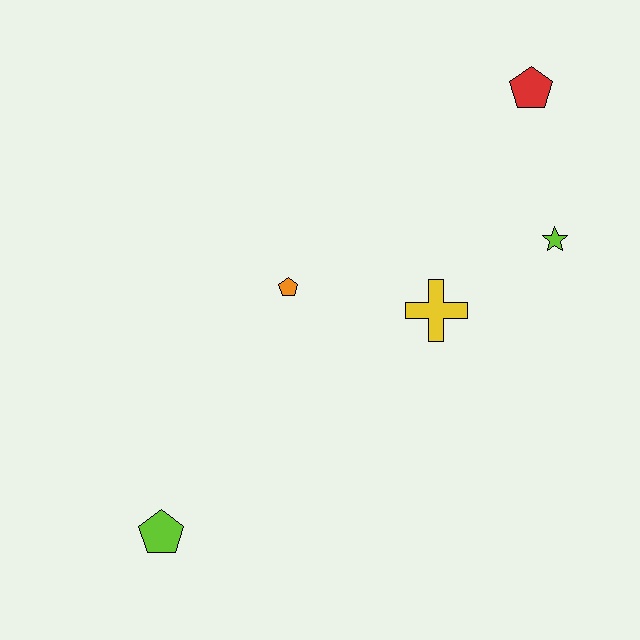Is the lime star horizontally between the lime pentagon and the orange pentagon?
No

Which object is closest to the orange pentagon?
The yellow cross is closest to the orange pentagon.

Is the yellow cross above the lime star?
No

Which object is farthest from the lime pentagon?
The red pentagon is farthest from the lime pentagon.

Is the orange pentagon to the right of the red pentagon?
No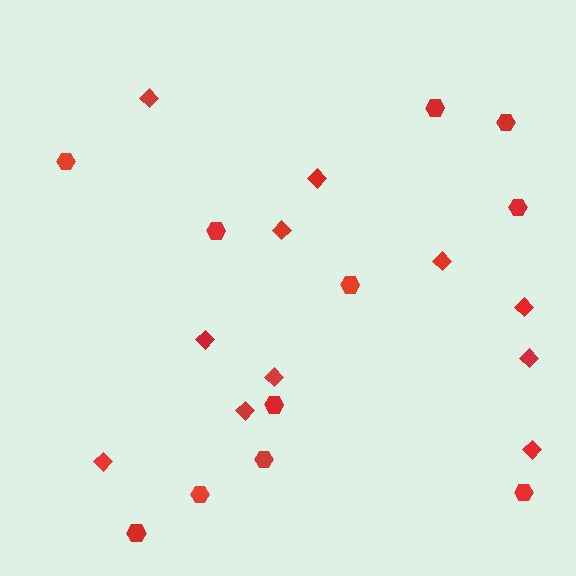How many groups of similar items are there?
There are 2 groups: one group of hexagons (11) and one group of diamonds (11).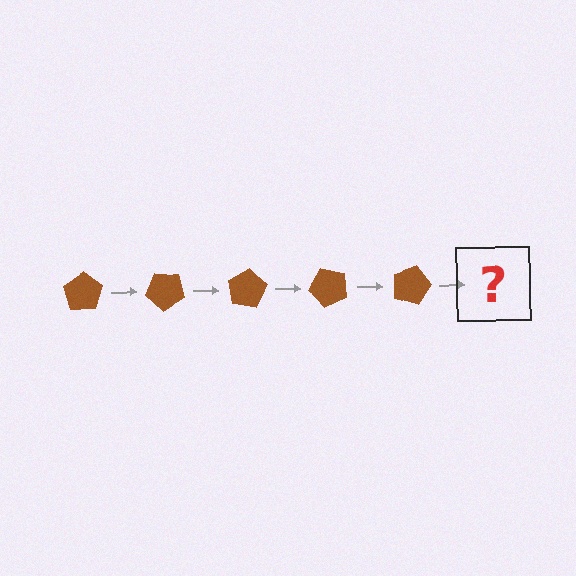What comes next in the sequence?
The next element should be a brown pentagon rotated 200 degrees.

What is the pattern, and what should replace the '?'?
The pattern is that the pentagon rotates 40 degrees each step. The '?' should be a brown pentagon rotated 200 degrees.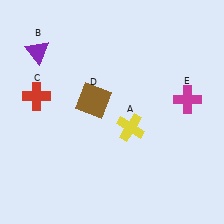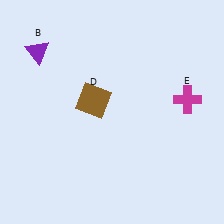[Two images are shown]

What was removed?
The red cross (C), the yellow cross (A) were removed in Image 2.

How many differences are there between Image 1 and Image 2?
There are 2 differences between the two images.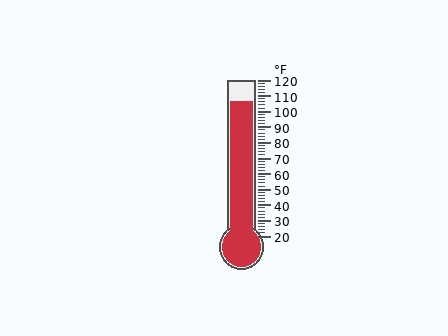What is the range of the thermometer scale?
The thermometer scale ranges from 20°F to 120°F.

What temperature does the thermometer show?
The thermometer shows approximately 106°F.